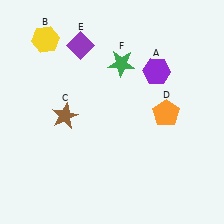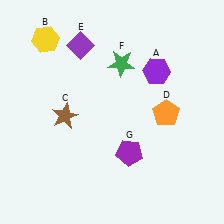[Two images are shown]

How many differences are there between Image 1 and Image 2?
There is 1 difference between the two images.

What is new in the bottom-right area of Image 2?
A purple pentagon (G) was added in the bottom-right area of Image 2.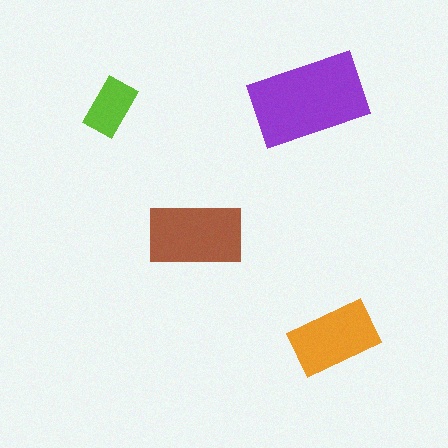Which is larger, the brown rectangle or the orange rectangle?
The brown one.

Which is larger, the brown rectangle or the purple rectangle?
The purple one.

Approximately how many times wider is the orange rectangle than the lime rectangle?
About 1.5 times wider.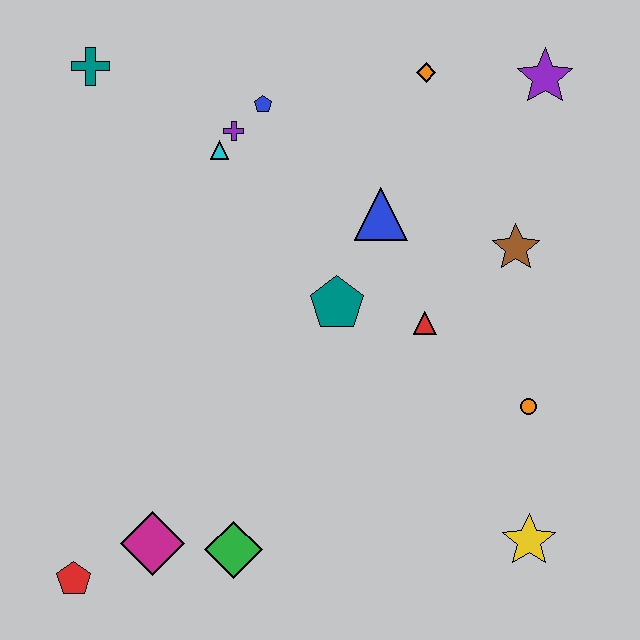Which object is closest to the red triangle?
The teal pentagon is closest to the red triangle.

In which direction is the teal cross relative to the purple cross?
The teal cross is to the left of the purple cross.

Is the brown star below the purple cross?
Yes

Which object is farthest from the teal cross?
The yellow star is farthest from the teal cross.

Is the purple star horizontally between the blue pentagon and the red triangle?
No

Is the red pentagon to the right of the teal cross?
No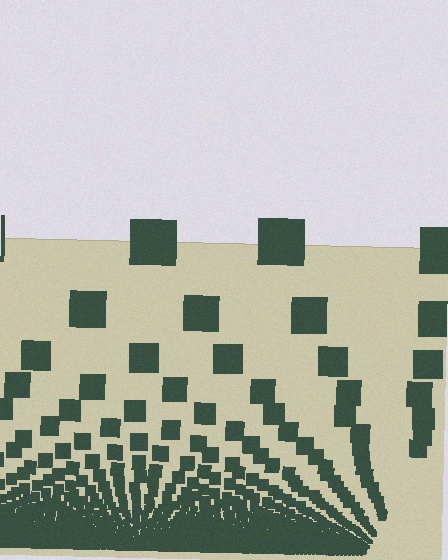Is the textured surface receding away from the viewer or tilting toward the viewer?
The surface appears to tilt toward the viewer. Texture elements get larger and sparser toward the top.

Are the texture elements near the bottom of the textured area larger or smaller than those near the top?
Smaller. The gradient is inverted — elements near the bottom are smaller and denser.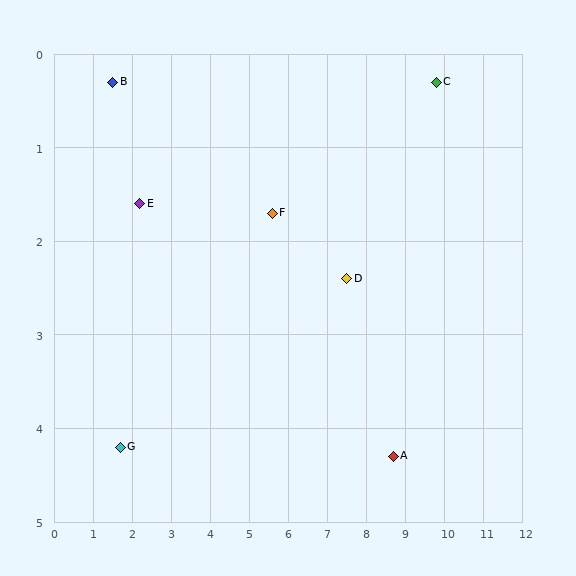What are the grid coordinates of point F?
Point F is at approximately (5.6, 1.7).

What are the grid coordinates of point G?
Point G is at approximately (1.7, 4.2).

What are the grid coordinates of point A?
Point A is at approximately (8.7, 4.3).